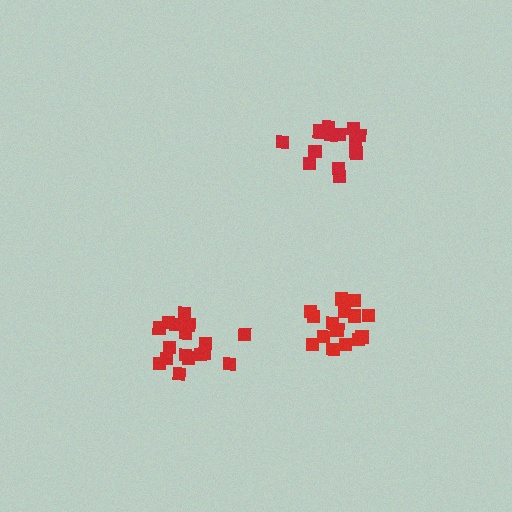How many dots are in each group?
Group 1: 17 dots, Group 2: 15 dots, Group 3: 15 dots (47 total).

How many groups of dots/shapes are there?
There are 3 groups.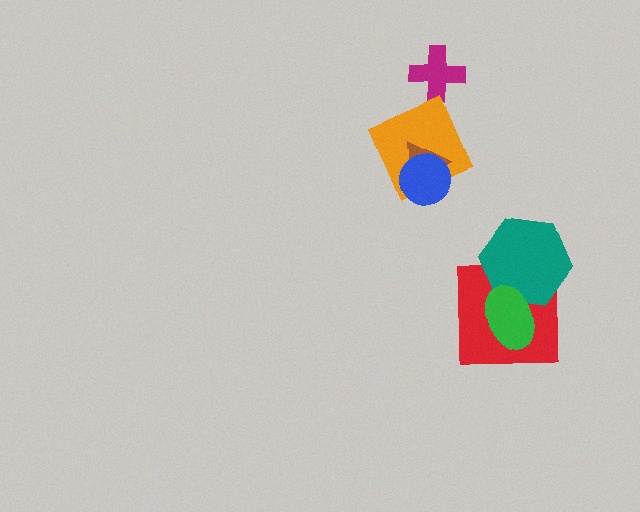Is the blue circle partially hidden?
No, no other shape covers it.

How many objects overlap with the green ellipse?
2 objects overlap with the green ellipse.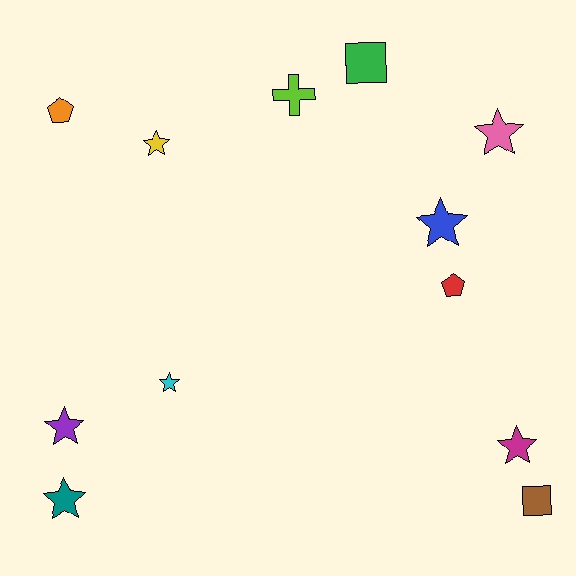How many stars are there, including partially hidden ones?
There are 7 stars.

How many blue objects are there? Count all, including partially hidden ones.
There is 1 blue object.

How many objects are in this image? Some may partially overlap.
There are 12 objects.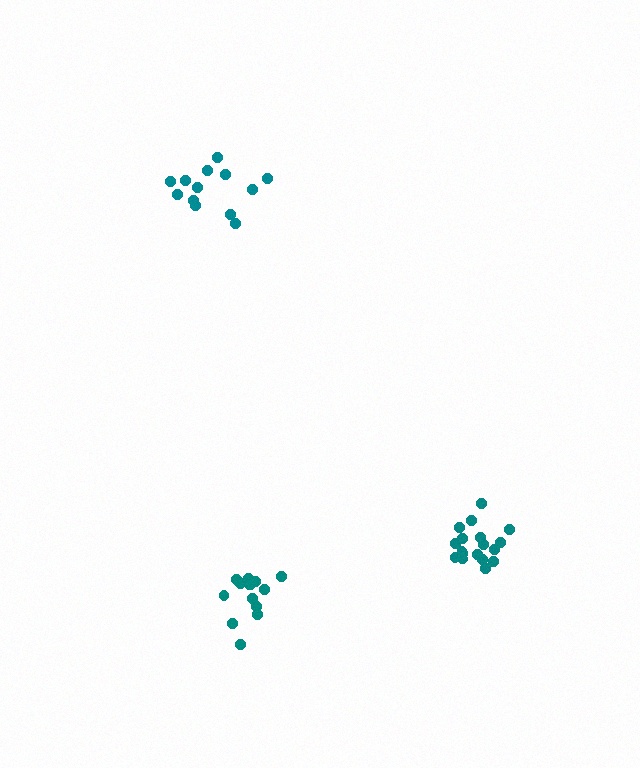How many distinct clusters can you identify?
There are 3 distinct clusters.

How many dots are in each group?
Group 1: 13 dots, Group 2: 18 dots, Group 3: 14 dots (45 total).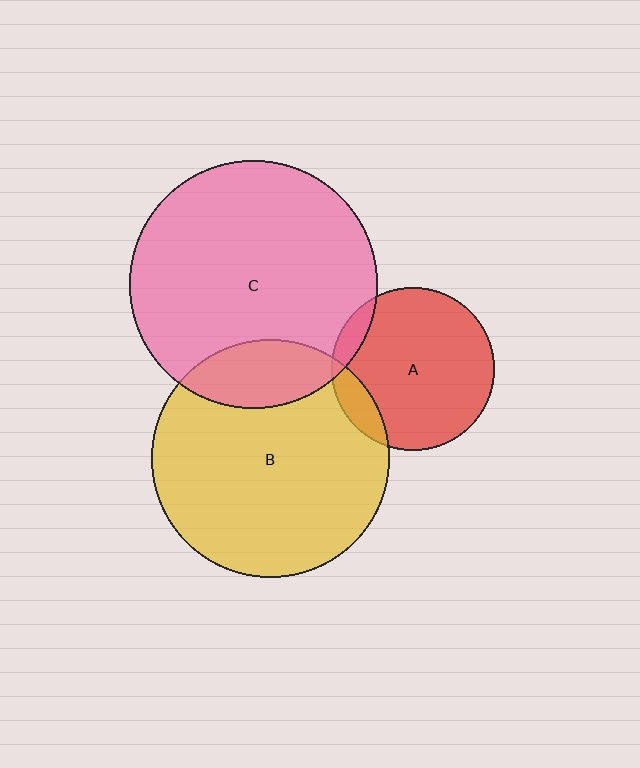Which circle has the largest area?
Circle C (pink).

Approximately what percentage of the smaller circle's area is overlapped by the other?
Approximately 20%.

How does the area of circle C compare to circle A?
Approximately 2.3 times.